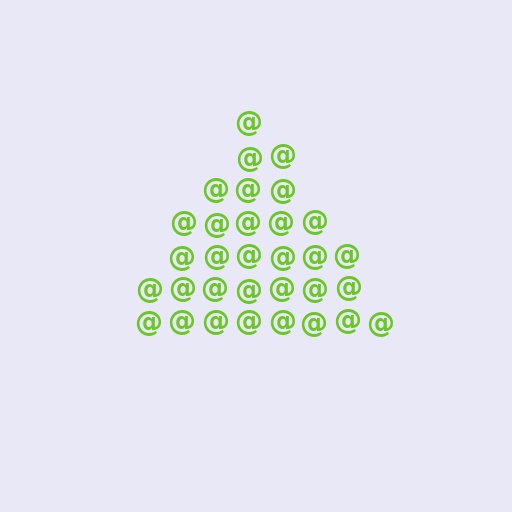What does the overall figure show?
The overall figure shows a triangle.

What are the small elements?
The small elements are at signs.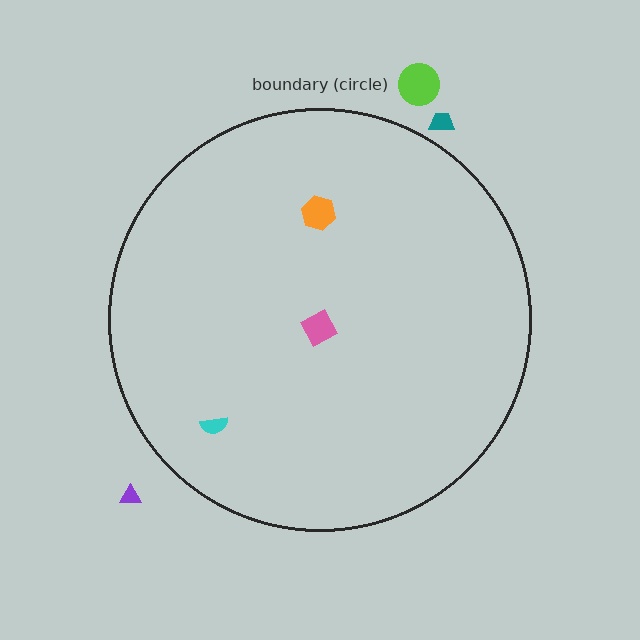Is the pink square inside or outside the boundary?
Inside.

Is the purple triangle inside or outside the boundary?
Outside.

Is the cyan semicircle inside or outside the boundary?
Inside.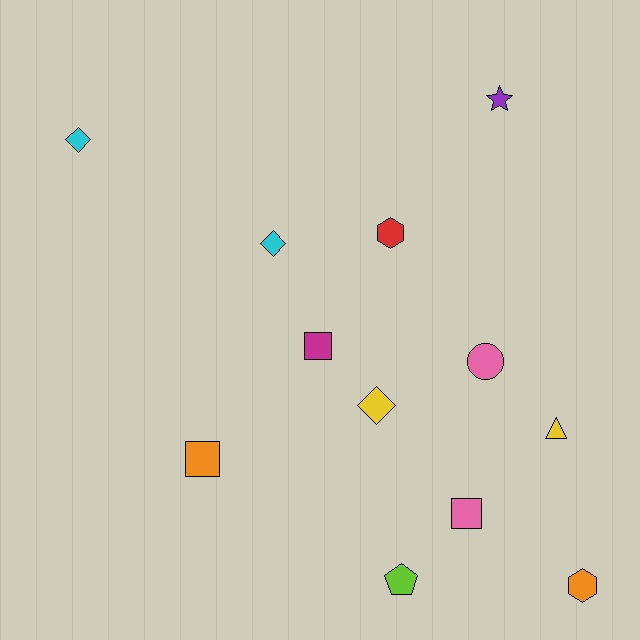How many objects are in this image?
There are 12 objects.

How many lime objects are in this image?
There is 1 lime object.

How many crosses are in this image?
There are no crosses.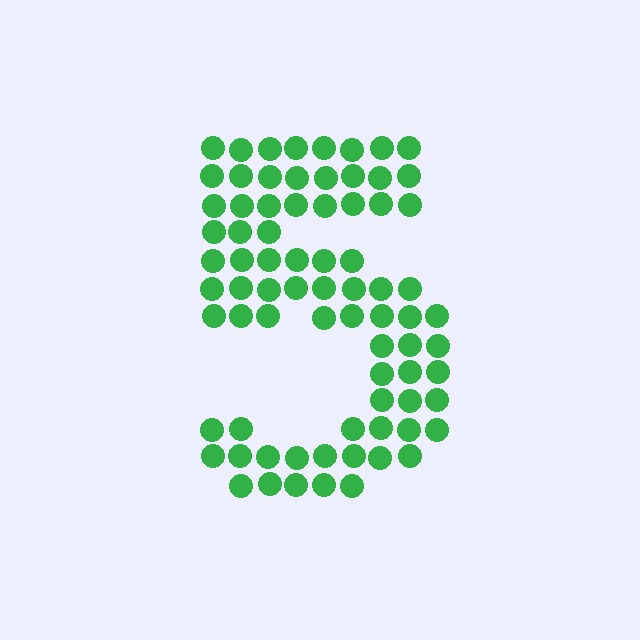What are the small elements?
The small elements are circles.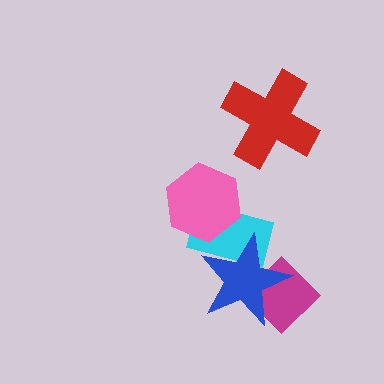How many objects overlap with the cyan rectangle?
2 objects overlap with the cyan rectangle.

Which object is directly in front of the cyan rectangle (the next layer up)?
The pink hexagon is directly in front of the cyan rectangle.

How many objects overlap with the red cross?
0 objects overlap with the red cross.